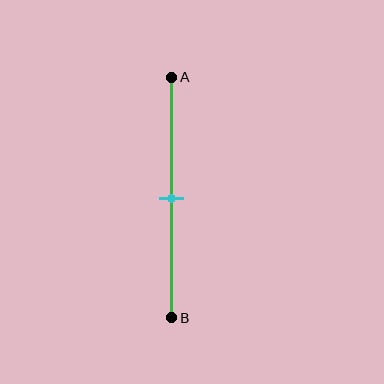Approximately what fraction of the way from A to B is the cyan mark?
The cyan mark is approximately 50% of the way from A to B.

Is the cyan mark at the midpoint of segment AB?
Yes, the mark is approximately at the midpoint.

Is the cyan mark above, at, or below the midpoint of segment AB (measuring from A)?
The cyan mark is approximately at the midpoint of segment AB.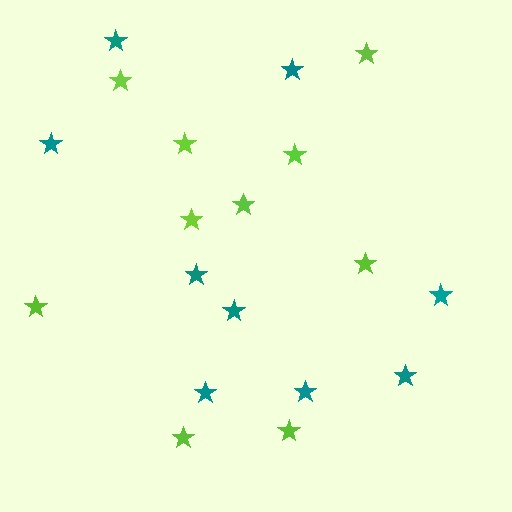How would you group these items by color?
There are 2 groups: one group of lime stars (10) and one group of teal stars (9).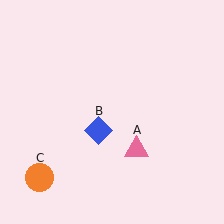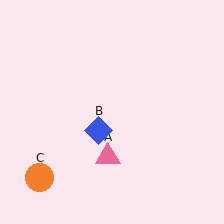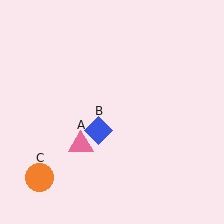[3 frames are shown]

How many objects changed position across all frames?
1 object changed position: pink triangle (object A).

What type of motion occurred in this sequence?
The pink triangle (object A) rotated clockwise around the center of the scene.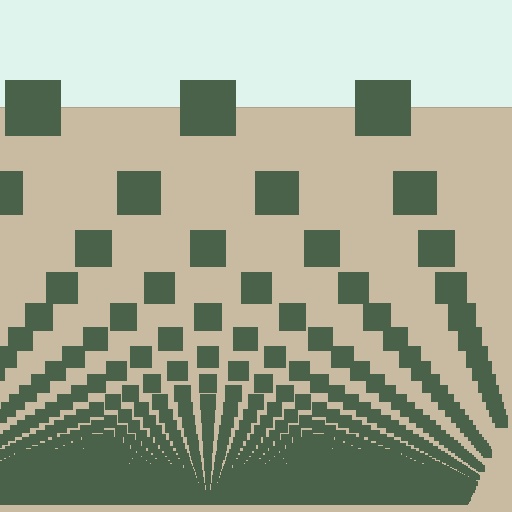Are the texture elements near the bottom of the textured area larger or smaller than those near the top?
Smaller. The gradient is inverted — elements near the bottom are smaller and denser.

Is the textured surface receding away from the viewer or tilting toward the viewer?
The surface appears to tilt toward the viewer. Texture elements get larger and sparser toward the top.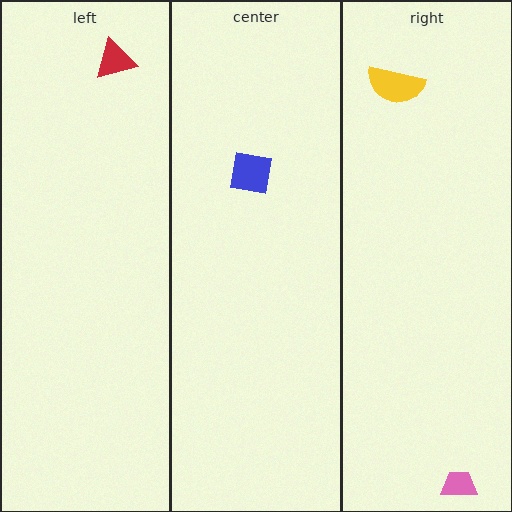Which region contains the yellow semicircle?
The right region.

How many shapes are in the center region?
1.